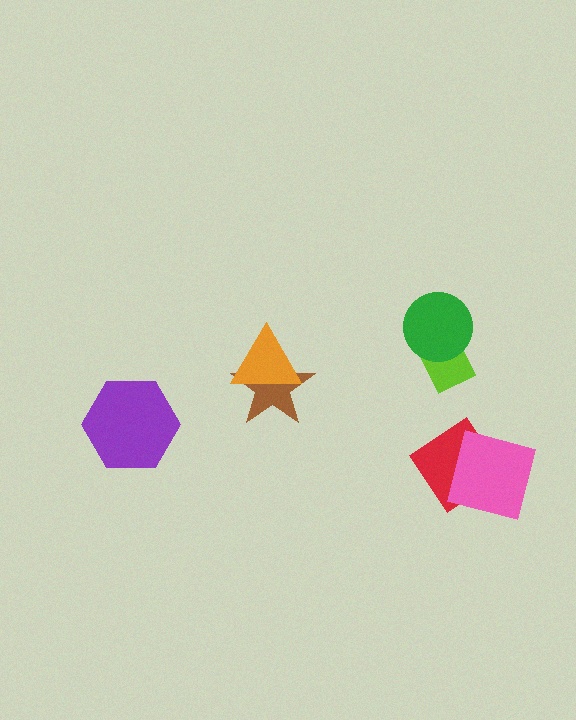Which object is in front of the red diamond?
The pink square is in front of the red diamond.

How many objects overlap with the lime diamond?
1 object overlaps with the lime diamond.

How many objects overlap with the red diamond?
1 object overlaps with the red diamond.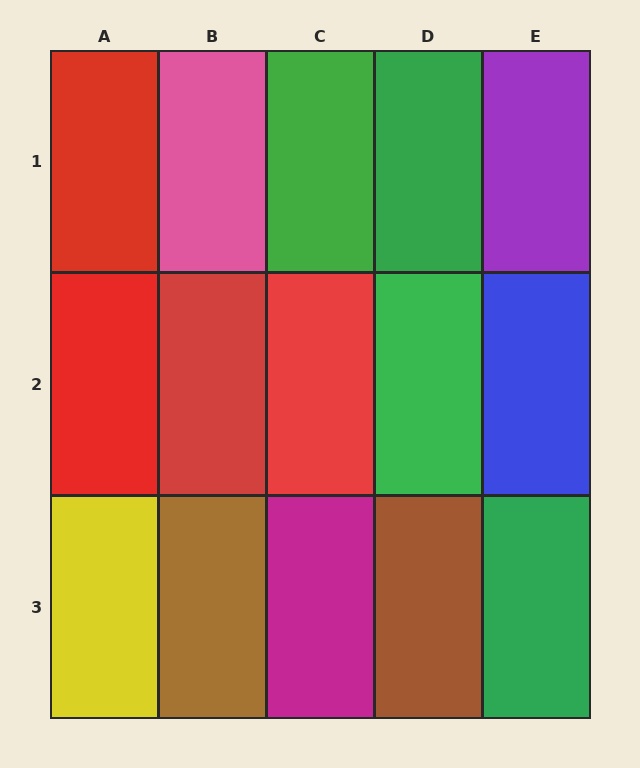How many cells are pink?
1 cell is pink.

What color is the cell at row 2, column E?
Blue.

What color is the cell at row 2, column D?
Green.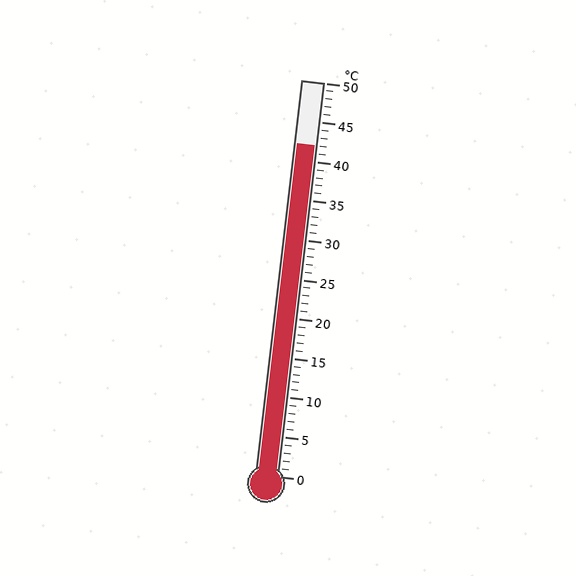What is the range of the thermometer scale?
The thermometer scale ranges from 0°C to 50°C.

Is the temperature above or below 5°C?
The temperature is above 5°C.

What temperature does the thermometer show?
The thermometer shows approximately 42°C.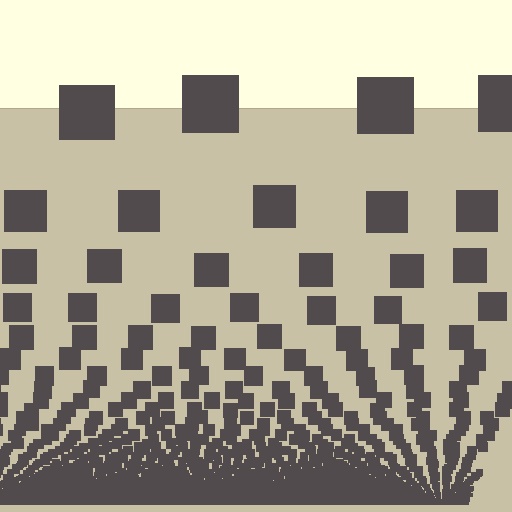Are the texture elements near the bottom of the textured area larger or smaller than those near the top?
Smaller. The gradient is inverted — elements near the bottom are smaller and denser.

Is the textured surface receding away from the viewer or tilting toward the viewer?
The surface appears to tilt toward the viewer. Texture elements get larger and sparser toward the top.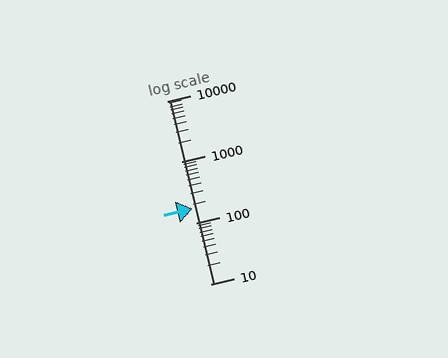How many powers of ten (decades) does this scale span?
The scale spans 3 decades, from 10 to 10000.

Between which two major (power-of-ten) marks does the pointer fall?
The pointer is between 100 and 1000.